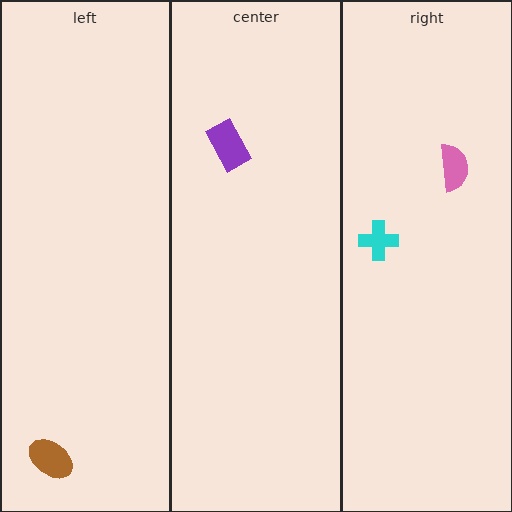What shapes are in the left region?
The brown ellipse.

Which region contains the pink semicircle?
The right region.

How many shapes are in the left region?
1.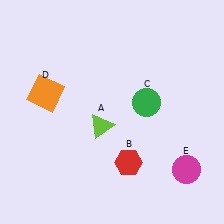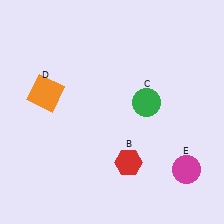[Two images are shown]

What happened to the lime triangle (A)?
The lime triangle (A) was removed in Image 2. It was in the bottom-left area of Image 1.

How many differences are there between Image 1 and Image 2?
There is 1 difference between the two images.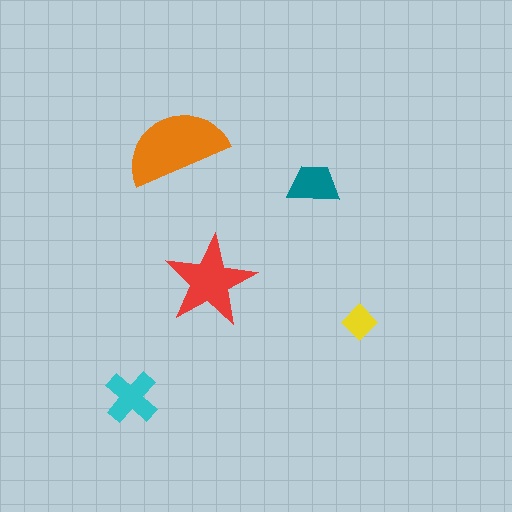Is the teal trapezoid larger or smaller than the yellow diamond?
Larger.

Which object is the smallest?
The yellow diamond.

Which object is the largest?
The orange semicircle.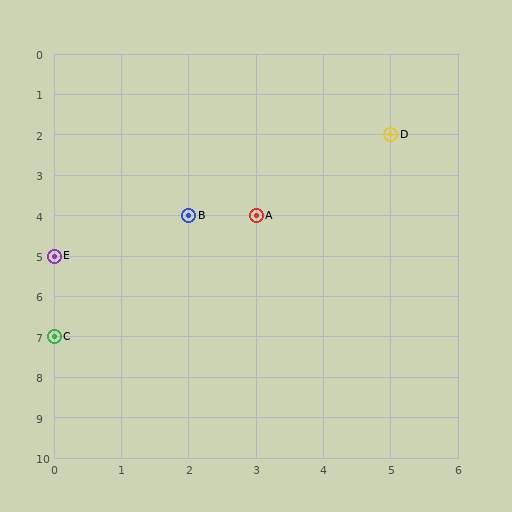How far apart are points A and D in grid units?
Points A and D are 2 columns and 2 rows apart (about 2.8 grid units diagonally).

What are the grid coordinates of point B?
Point B is at grid coordinates (2, 4).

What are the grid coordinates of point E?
Point E is at grid coordinates (0, 5).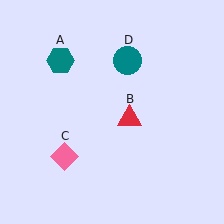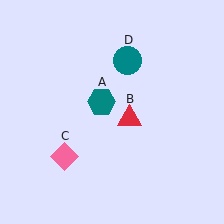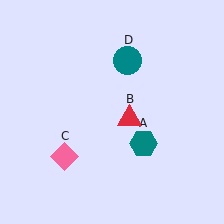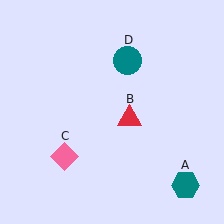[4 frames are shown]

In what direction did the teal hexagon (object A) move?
The teal hexagon (object A) moved down and to the right.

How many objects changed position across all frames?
1 object changed position: teal hexagon (object A).